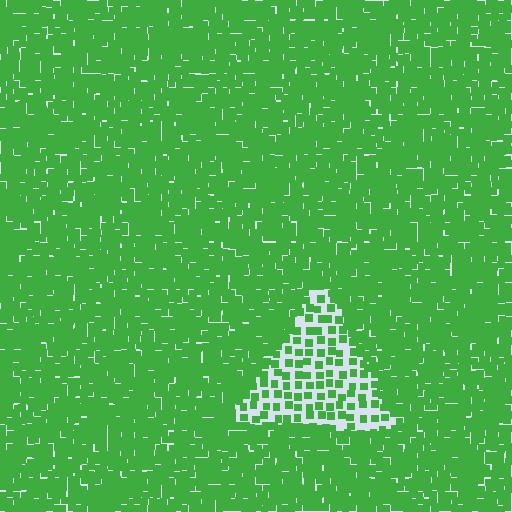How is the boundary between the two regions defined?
The boundary is defined by a change in element density (approximately 2.6x ratio). All elements are the same color, size, and shape.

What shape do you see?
I see a triangle.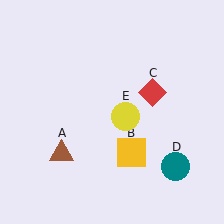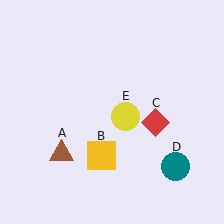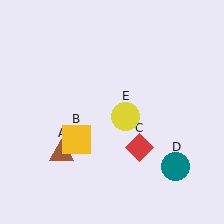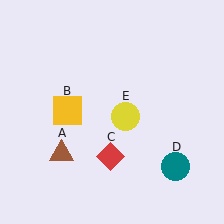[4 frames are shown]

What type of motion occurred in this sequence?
The yellow square (object B), red diamond (object C) rotated clockwise around the center of the scene.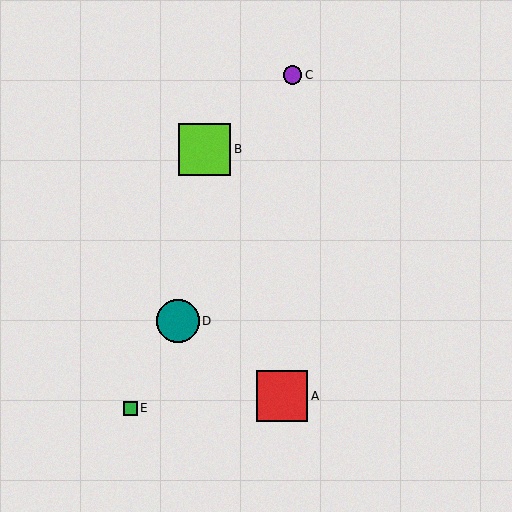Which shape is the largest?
The lime square (labeled B) is the largest.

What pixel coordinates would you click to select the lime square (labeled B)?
Click at (205, 149) to select the lime square B.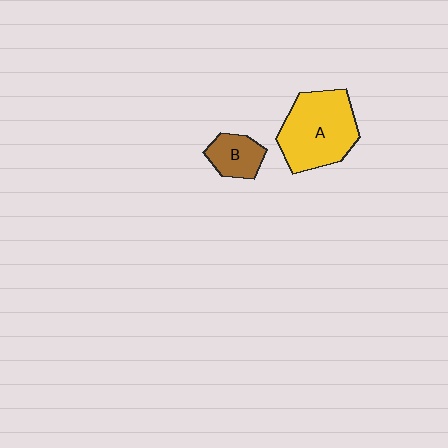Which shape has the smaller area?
Shape B (brown).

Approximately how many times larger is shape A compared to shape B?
Approximately 2.4 times.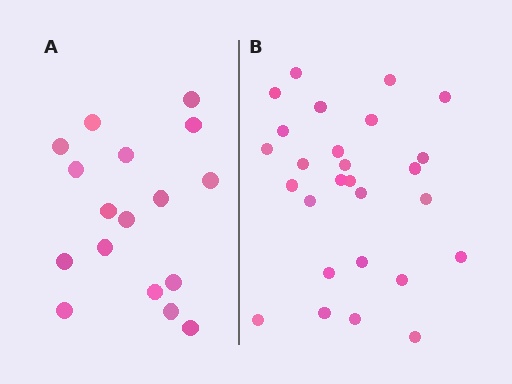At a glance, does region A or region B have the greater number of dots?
Region B (the right region) has more dots.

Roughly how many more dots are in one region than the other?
Region B has roughly 10 or so more dots than region A.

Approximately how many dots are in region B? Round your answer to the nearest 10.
About 30 dots. (The exact count is 27, which rounds to 30.)